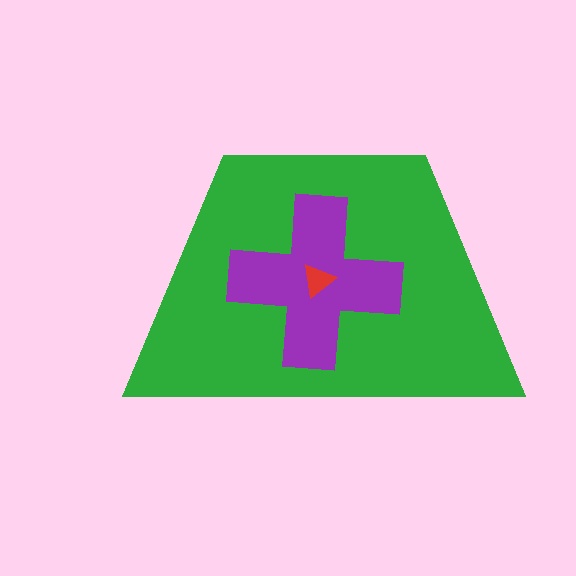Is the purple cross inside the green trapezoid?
Yes.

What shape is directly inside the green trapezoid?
The purple cross.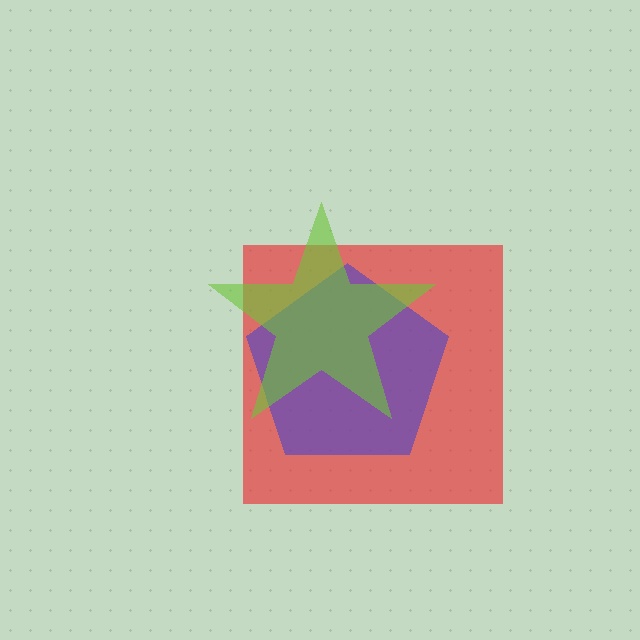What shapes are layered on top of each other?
The layered shapes are: a red square, a blue pentagon, a lime star.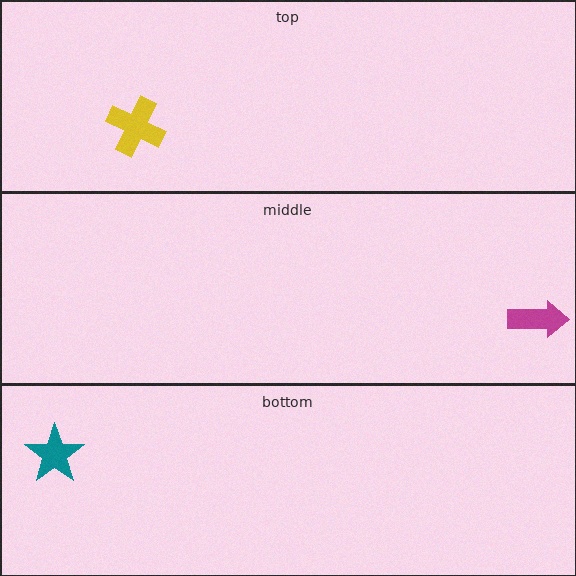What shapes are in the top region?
The yellow cross.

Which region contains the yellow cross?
The top region.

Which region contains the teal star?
The bottom region.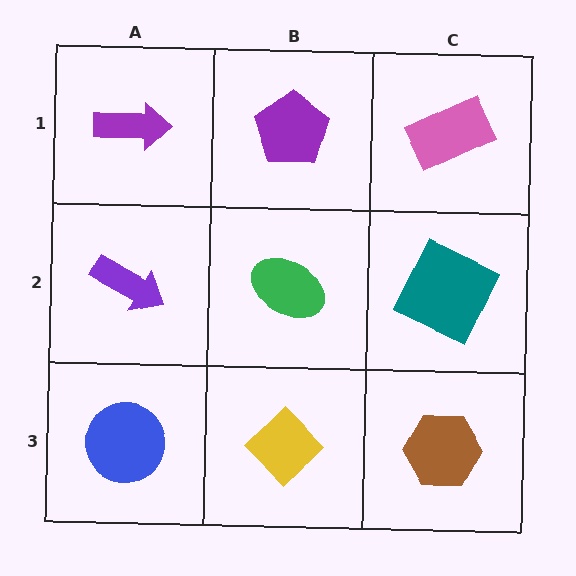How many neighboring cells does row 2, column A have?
3.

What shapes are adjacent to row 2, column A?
A purple arrow (row 1, column A), a blue circle (row 3, column A), a green ellipse (row 2, column B).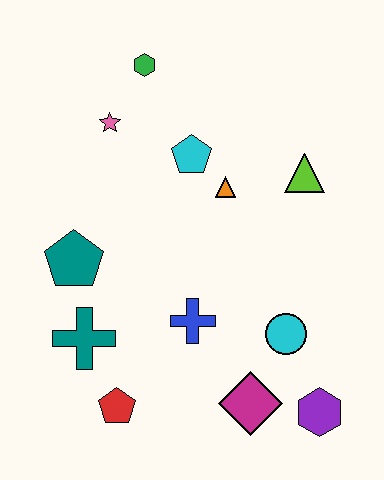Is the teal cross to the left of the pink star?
Yes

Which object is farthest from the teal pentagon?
The purple hexagon is farthest from the teal pentagon.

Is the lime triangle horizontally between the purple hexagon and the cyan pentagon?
Yes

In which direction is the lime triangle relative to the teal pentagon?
The lime triangle is to the right of the teal pentagon.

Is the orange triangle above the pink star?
No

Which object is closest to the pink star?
The green hexagon is closest to the pink star.